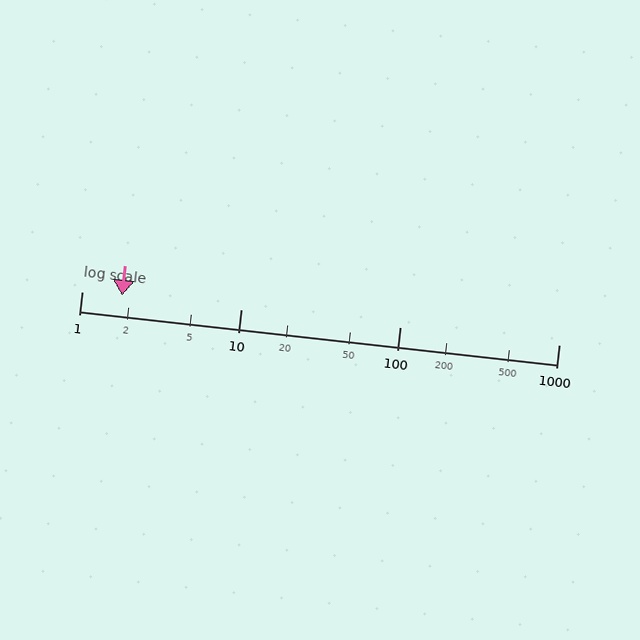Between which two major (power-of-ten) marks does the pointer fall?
The pointer is between 1 and 10.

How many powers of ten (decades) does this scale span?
The scale spans 3 decades, from 1 to 1000.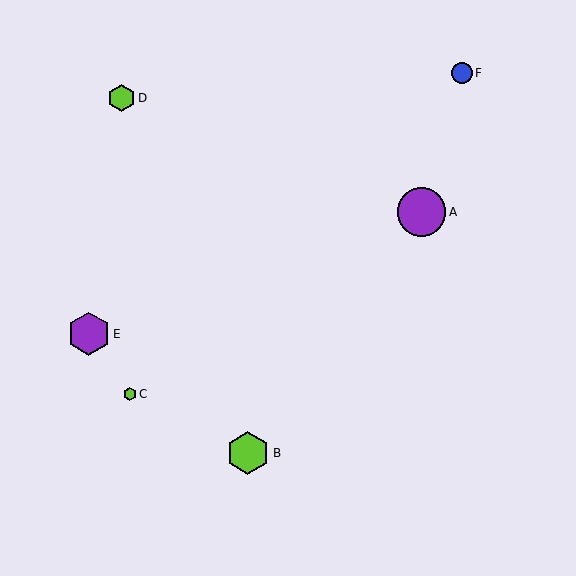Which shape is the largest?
The purple circle (labeled A) is the largest.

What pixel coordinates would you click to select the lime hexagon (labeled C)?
Click at (130, 394) to select the lime hexagon C.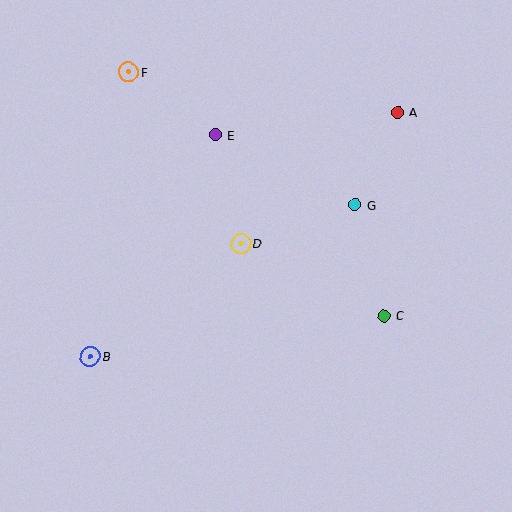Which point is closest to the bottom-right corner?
Point C is closest to the bottom-right corner.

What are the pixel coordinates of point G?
Point G is at (355, 205).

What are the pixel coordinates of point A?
Point A is at (398, 112).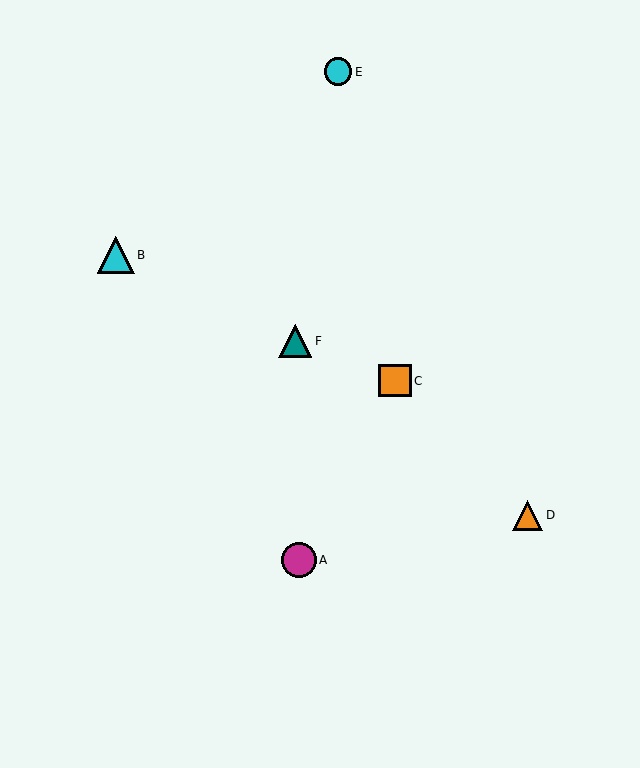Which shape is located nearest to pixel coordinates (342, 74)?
The cyan circle (labeled E) at (338, 72) is nearest to that location.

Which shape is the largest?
The cyan triangle (labeled B) is the largest.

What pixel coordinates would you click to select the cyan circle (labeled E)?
Click at (338, 72) to select the cyan circle E.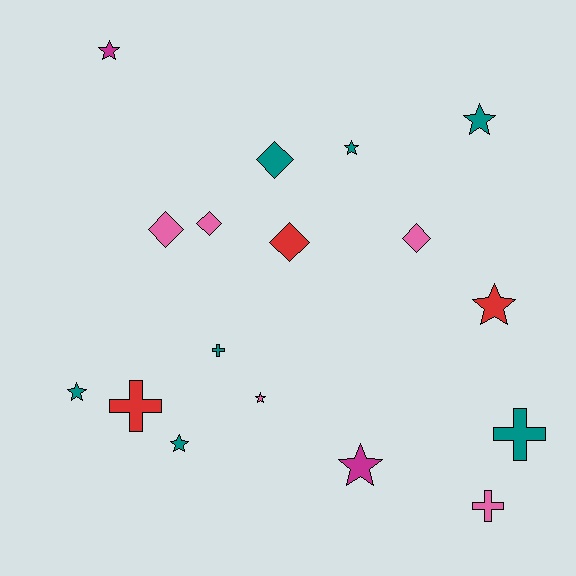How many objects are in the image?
There are 17 objects.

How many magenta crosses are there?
There are no magenta crosses.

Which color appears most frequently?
Teal, with 7 objects.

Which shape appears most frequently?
Star, with 8 objects.